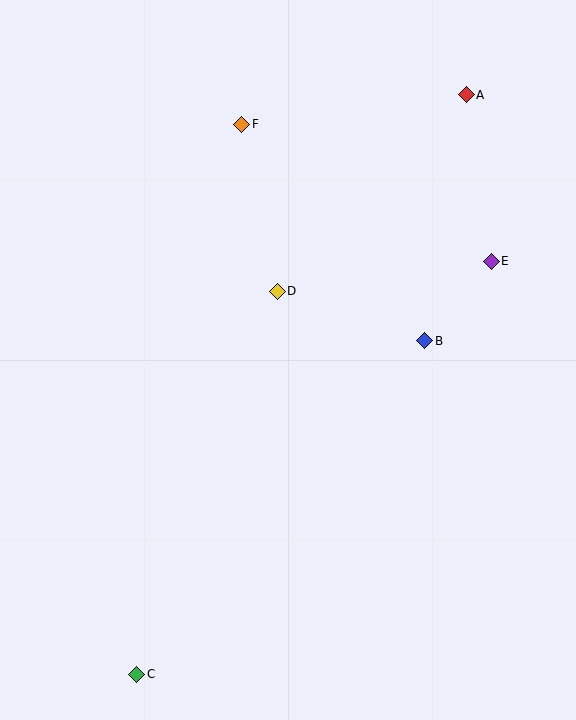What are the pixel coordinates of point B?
Point B is at (425, 341).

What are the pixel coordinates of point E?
Point E is at (491, 261).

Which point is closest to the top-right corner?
Point A is closest to the top-right corner.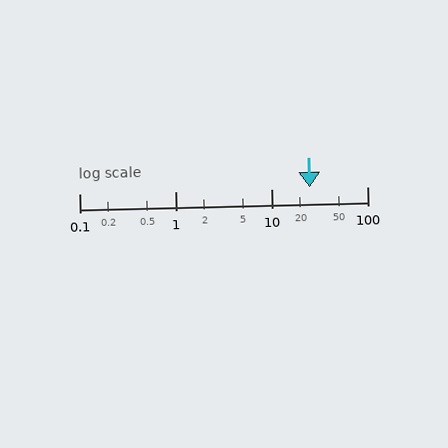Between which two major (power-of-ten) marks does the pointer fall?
The pointer is between 10 and 100.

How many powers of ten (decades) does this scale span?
The scale spans 3 decades, from 0.1 to 100.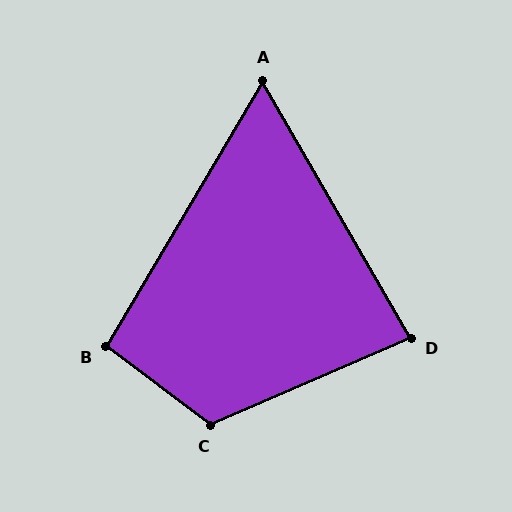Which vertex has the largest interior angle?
C, at approximately 119 degrees.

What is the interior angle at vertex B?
Approximately 97 degrees (obtuse).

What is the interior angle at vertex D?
Approximately 83 degrees (acute).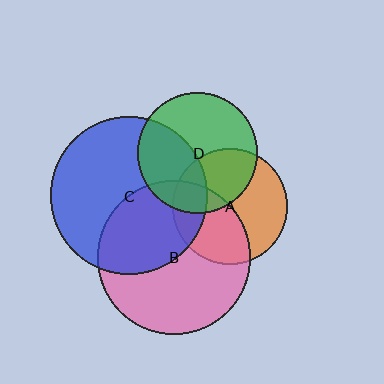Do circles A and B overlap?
Yes.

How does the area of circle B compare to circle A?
Approximately 1.8 times.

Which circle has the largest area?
Circle C (blue).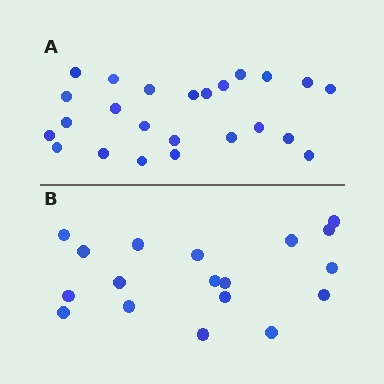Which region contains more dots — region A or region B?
Region A (the top region) has more dots.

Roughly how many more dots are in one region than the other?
Region A has about 6 more dots than region B.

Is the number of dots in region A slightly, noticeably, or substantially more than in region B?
Region A has noticeably more, but not dramatically so. The ratio is roughly 1.3 to 1.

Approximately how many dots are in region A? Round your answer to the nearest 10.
About 20 dots. (The exact count is 24, which rounds to 20.)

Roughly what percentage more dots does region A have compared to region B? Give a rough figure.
About 35% more.